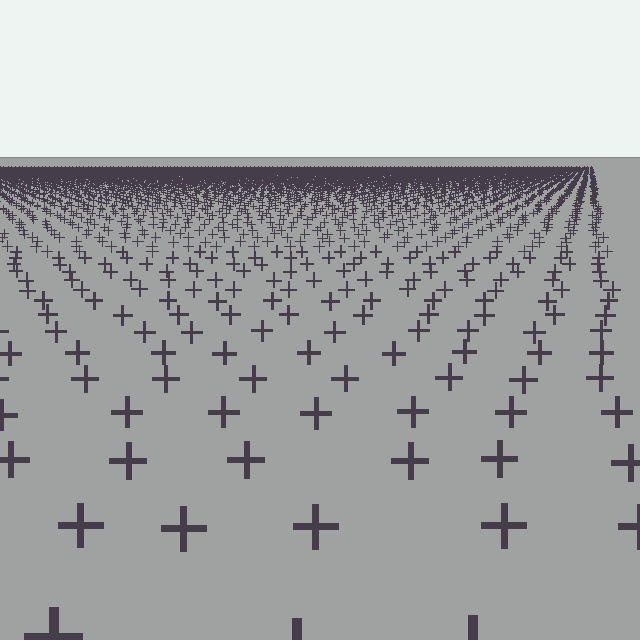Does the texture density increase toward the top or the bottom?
Density increases toward the top.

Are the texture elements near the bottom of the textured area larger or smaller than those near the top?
Larger. Near the bottom, elements are closer to the viewer and appear at a bigger on-screen size.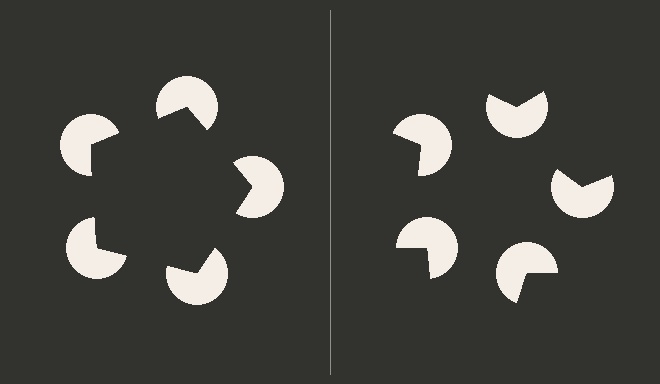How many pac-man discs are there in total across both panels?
10 — 5 on each side.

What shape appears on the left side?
An illusory pentagon.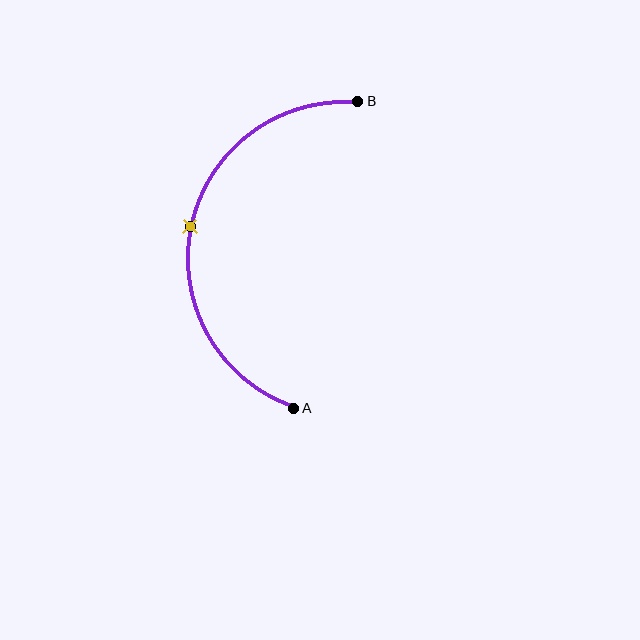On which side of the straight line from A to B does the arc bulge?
The arc bulges to the left of the straight line connecting A and B.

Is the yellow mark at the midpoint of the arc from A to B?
Yes. The yellow mark lies on the arc at equal arc-length from both A and B — it is the arc midpoint.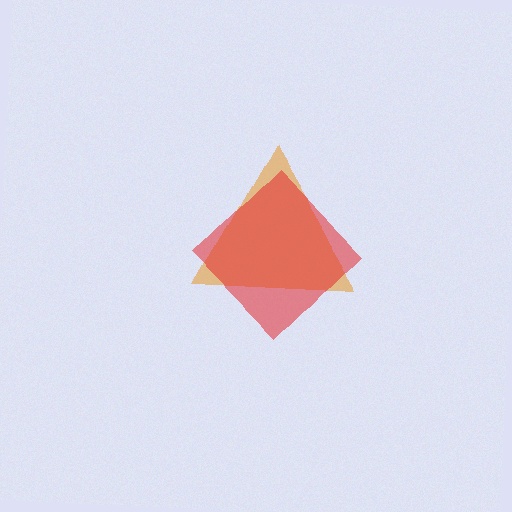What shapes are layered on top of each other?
The layered shapes are: an orange triangle, a red diamond.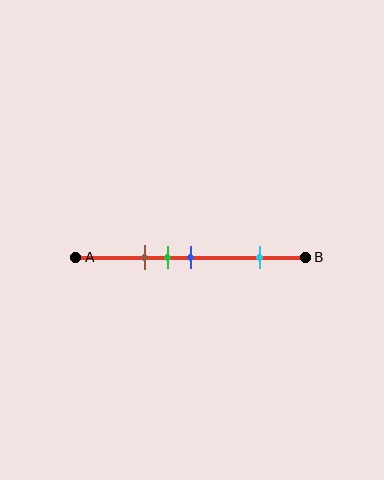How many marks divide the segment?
There are 4 marks dividing the segment.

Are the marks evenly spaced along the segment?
No, the marks are not evenly spaced.